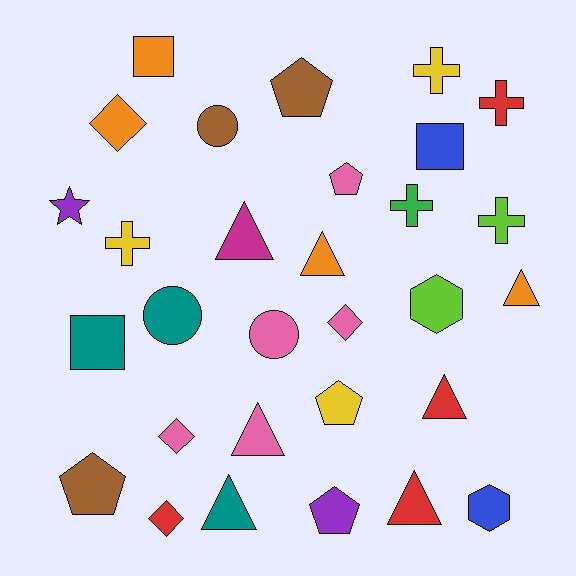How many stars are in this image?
There is 1 star.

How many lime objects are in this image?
There are 2 lime objects.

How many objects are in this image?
There are 30 objects.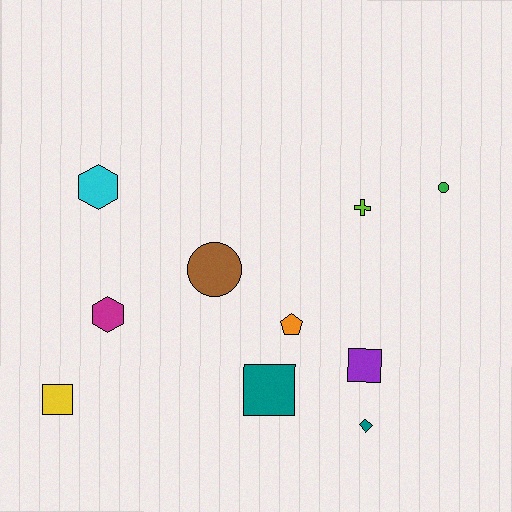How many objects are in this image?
There are 10 objects.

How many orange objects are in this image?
There is 1 orange object.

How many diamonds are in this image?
There is 1 diamond.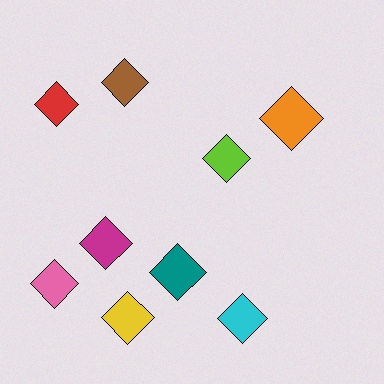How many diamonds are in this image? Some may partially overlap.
There are 9 diamonds.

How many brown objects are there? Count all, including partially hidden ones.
There is 1 brown object.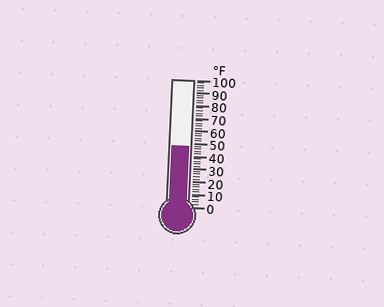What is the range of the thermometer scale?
The thermometer scale ranges from 0°F to 100°F.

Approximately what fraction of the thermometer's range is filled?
The thermometer is filled to approximately 50% of its range.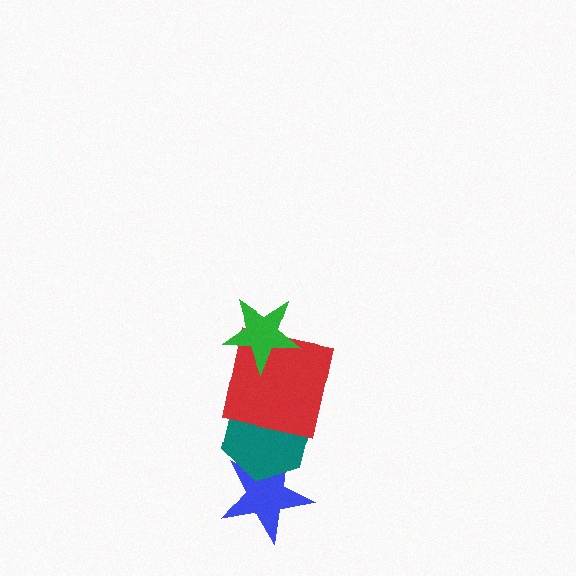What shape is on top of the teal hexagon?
The red square is on top of the teal hexagon.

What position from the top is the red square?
The red square is 2nd from the top.